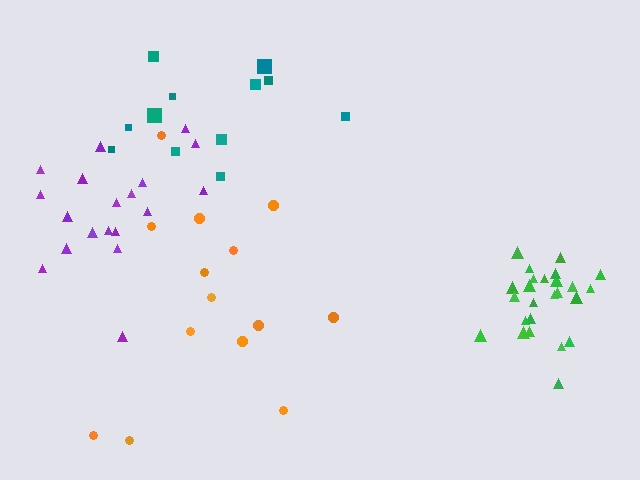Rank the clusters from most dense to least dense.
green, purple, teal, orange.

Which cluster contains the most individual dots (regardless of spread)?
Green (25).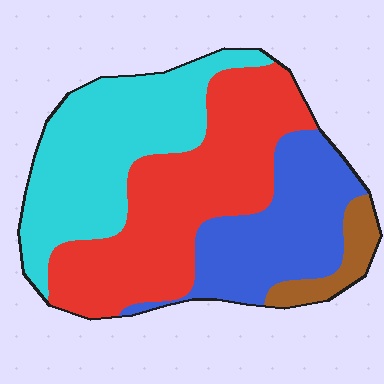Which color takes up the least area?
Brown, at roughly 5%.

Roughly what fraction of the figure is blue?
Blue covers around 25% of the figure.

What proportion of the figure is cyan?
Cyan takes up about one third (1/3) of the figure.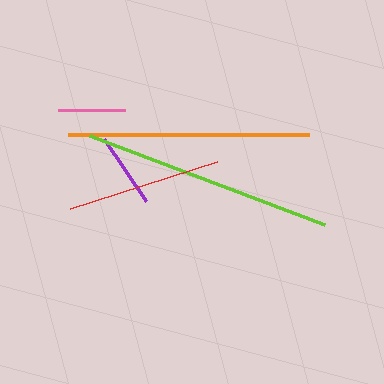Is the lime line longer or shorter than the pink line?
The lime line is longer than the pink line.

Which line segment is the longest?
The lime line is the longest at approximately 251 pixels.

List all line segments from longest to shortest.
From longest to shortest: lime, orange, red, purple, pink.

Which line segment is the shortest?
The pink line is the shortest at approximately 67 pixels.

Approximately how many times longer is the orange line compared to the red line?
The orange line is approximately 1.6 times the length of the red line.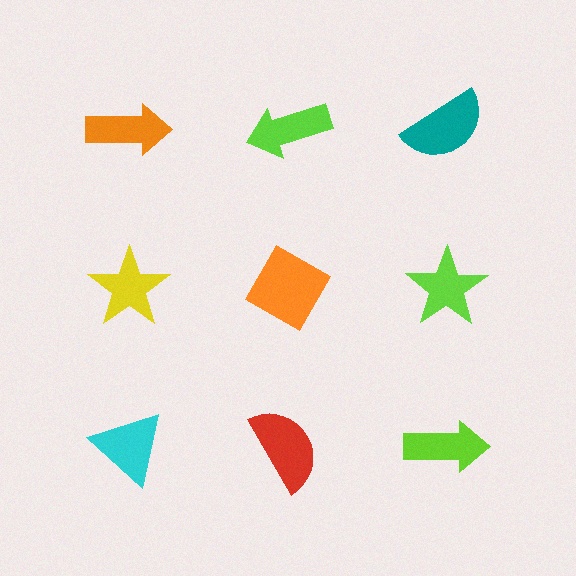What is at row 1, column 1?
An orange arrow.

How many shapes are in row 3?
3 shapes.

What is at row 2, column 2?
An orange diamond.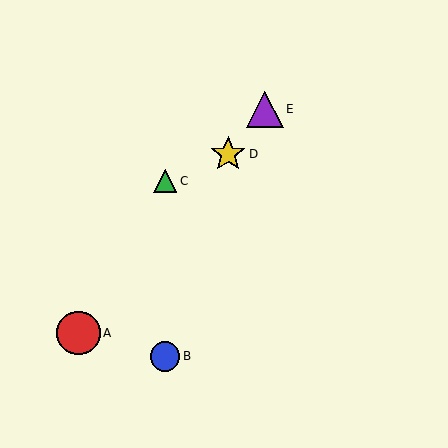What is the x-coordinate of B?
Object B is at x≈165.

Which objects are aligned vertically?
Objects B, C are aligned vertically.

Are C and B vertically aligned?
Yes, both are at x≈165.